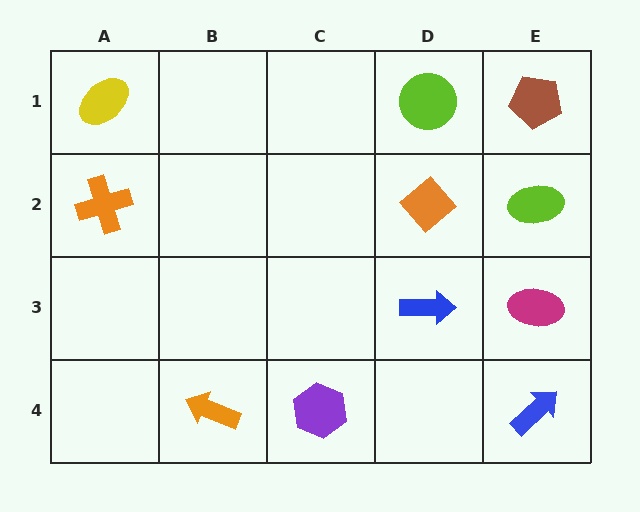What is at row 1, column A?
A yellow ellipse.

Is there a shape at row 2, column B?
No, that cell is empty.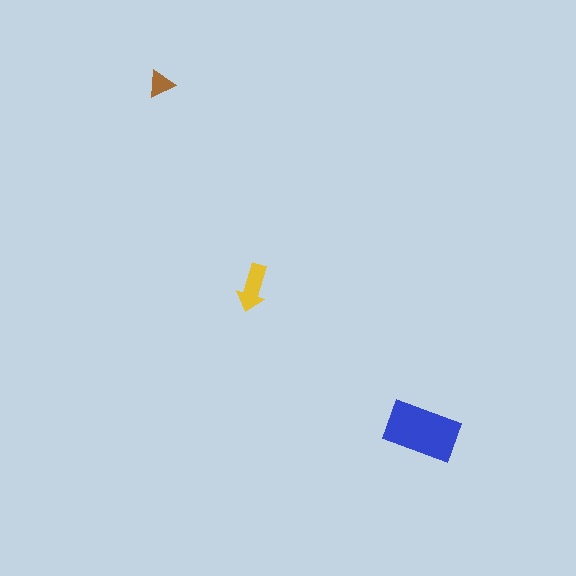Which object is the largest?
The blue rectangle.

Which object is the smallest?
The brown triangle.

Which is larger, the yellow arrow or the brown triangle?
The yellow arrow.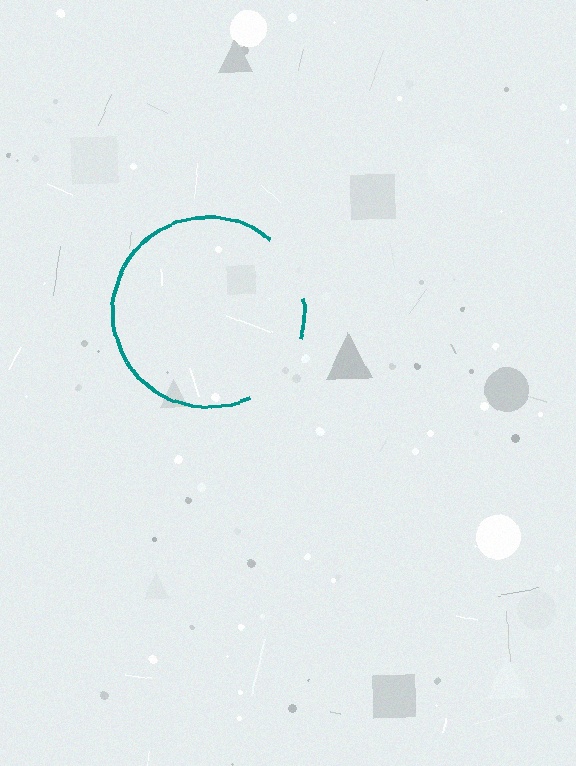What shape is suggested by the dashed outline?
The dashed outline suggests a circle.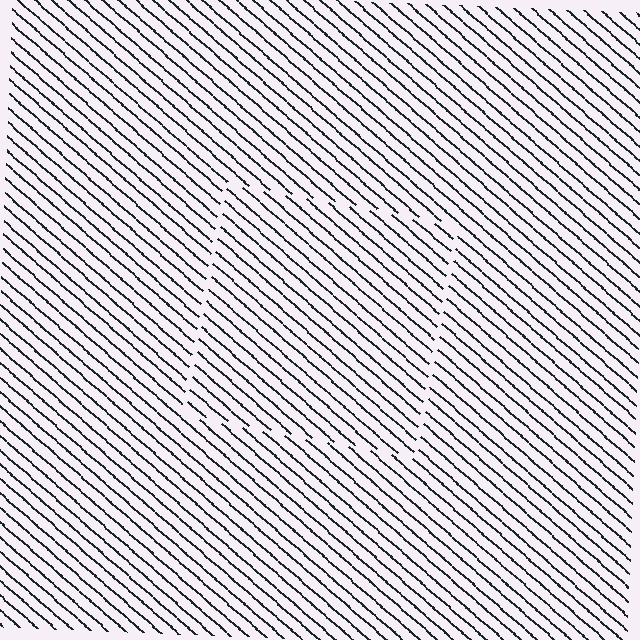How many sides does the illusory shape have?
4 sides — the line-ends trace a square.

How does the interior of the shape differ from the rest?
The interior of the shape contains the same grating, shifted by half a period — the contour is defined by the phase discontinuity where line-ends from the inner and outer gratings abut.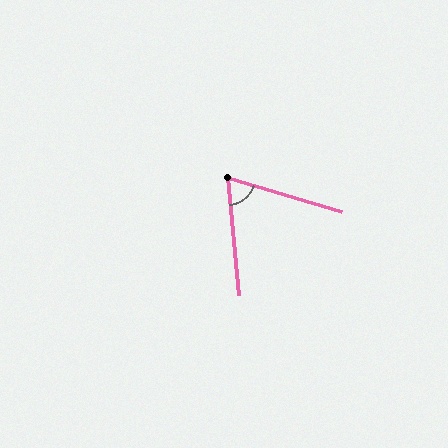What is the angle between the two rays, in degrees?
Approximately 68 degrees.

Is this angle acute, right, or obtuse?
It is acute.